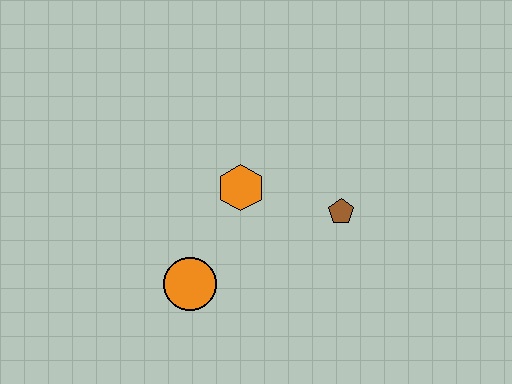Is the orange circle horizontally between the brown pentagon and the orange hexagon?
No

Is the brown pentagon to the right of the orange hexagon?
Yes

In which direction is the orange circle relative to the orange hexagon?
The orange circle is below the orange hexagon.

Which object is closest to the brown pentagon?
The orange hexagon is closest to the brown pentagon.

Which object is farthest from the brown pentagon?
The orange circle is farthest from the brown pentagon.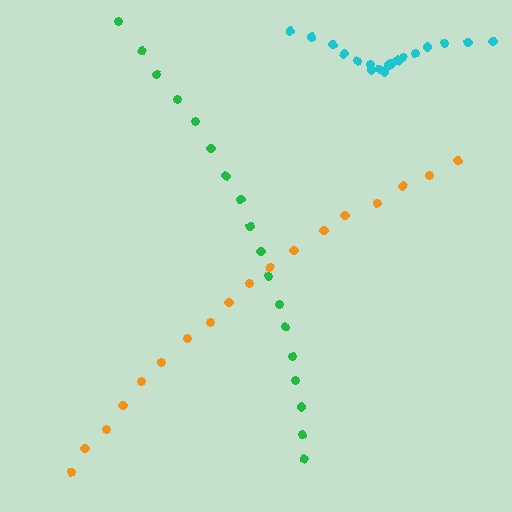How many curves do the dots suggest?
There are 3 distinct paths.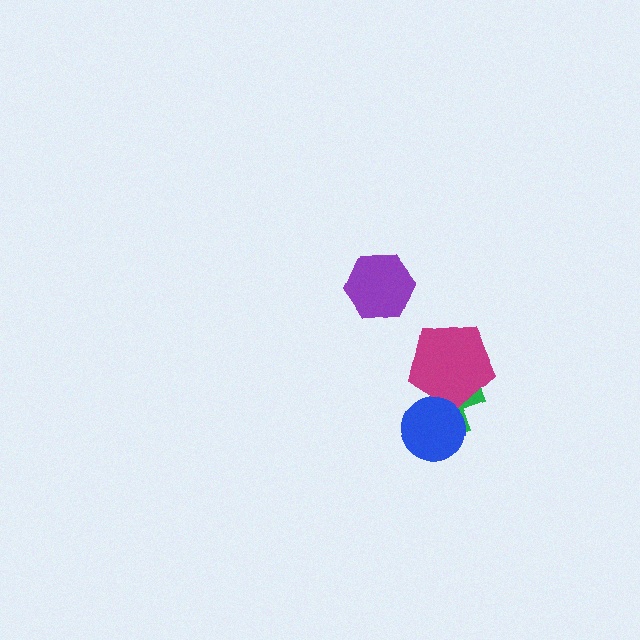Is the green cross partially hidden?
Yes, it is partially covered by another shape.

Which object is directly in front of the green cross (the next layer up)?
The magenta pentagon is directly in front of the green cross.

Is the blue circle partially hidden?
No, no other shape covers it.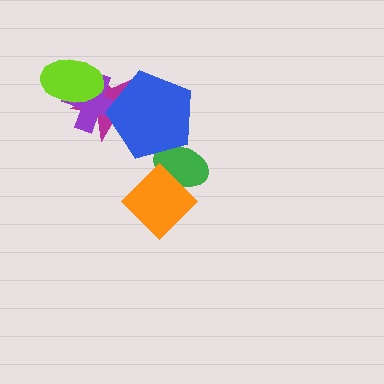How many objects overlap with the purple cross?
3 objects overlap with the purple cross.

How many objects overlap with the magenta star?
3 objects overlap with the magenta star.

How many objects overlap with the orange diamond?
1 object overlaps with the orange diamond.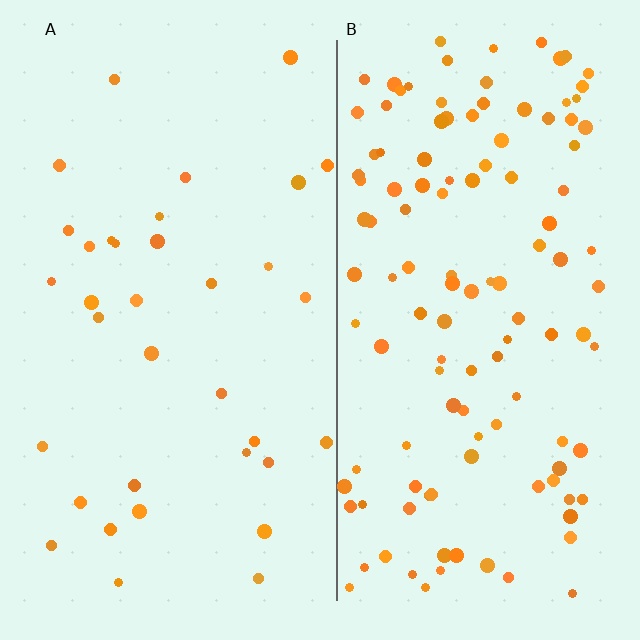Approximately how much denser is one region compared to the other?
Approximately 3.5× — region B over region A.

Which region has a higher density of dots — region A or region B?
B (the right).